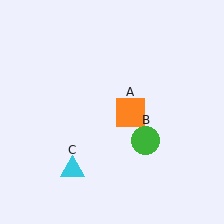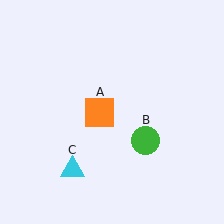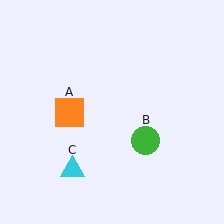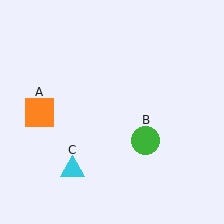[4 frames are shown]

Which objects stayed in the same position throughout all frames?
Green circle (object B) and cyan triangle (object C) remained stationary.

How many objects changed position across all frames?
1 object changed position: orange square (object A).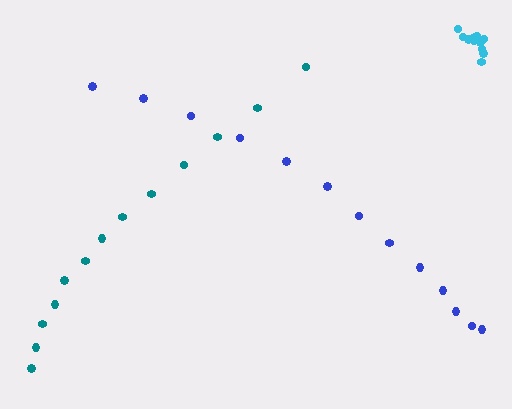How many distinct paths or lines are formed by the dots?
There are 3 distinct paths.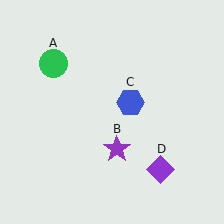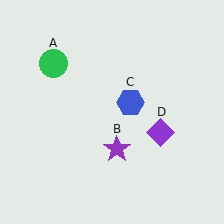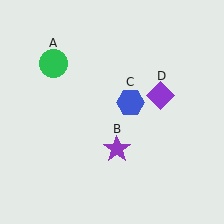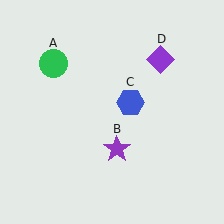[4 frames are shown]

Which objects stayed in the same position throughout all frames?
Green circle (object A) and purple star (object B) and blue hexagon (object C) remained stationary.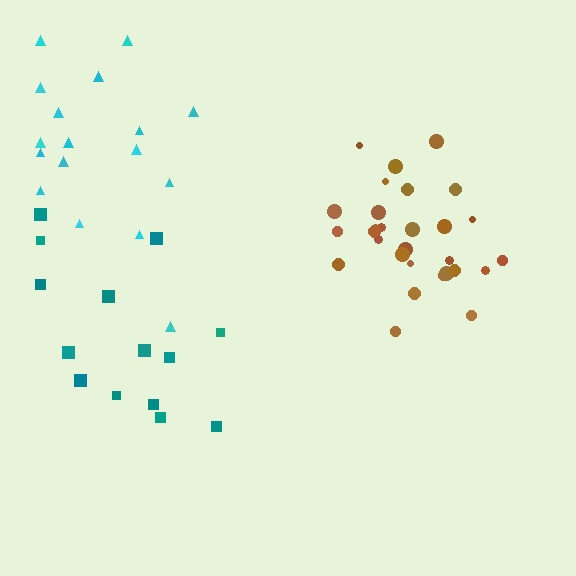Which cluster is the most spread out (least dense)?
Cyan.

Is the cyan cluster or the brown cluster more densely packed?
Brown.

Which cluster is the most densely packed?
Brown.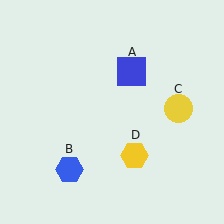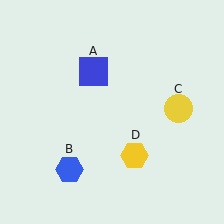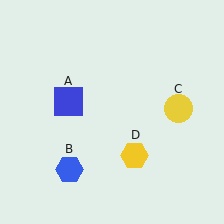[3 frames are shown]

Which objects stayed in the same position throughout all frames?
Blue hexagon (object B) and yellow circle (object C) and yellow hexagon (object D) remained stationary.